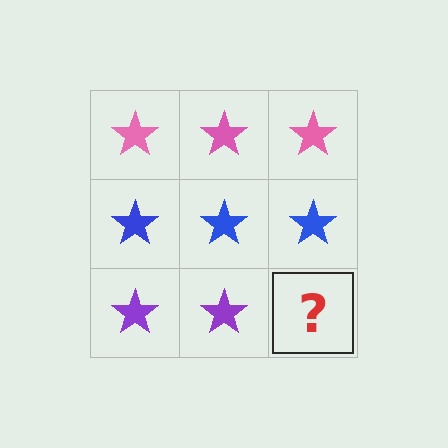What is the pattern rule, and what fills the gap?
The rule is that each row has a consistent color. The gap should be filled with a purple star.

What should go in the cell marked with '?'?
The missing cell should contain a purple star.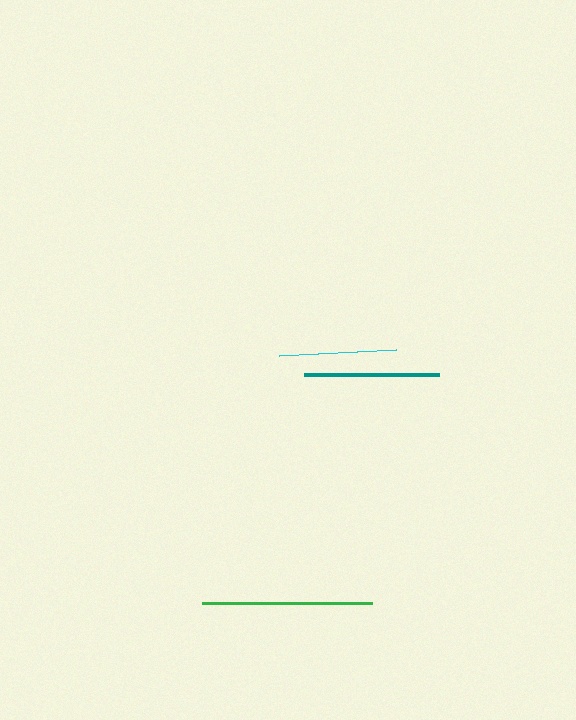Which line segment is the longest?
The green line is the longest at approximately 170 pixels.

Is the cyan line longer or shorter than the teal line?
The teal line is longer than the cyan line.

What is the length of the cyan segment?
The cyan segment is approximately 117 pixels long.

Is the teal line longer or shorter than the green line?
The green line is longer than the teal line.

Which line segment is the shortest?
The cyan line is the shortest at approximately 117 pixels.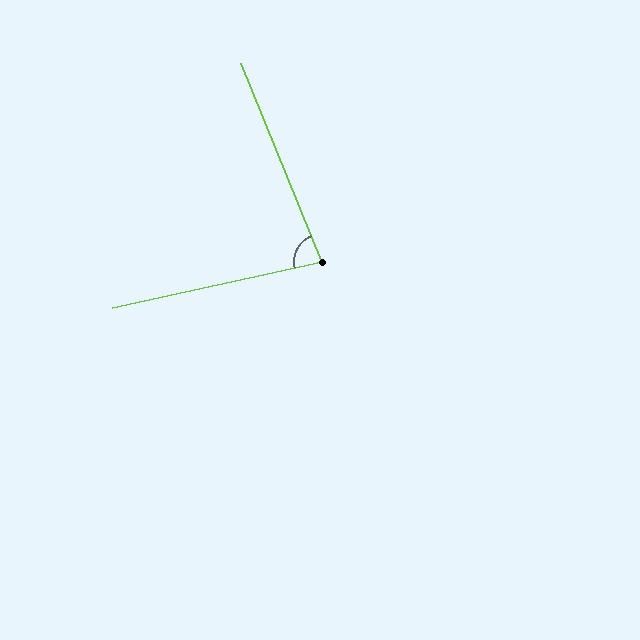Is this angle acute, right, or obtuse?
It is acute.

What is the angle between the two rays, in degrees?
Approximately 80 degrees.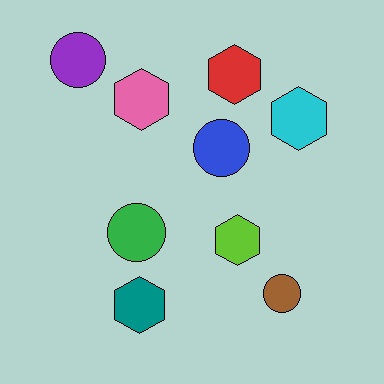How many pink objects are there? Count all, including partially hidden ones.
There is 1 pink object.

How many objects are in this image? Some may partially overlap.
There are 9 objects.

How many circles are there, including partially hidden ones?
There are 4 circles.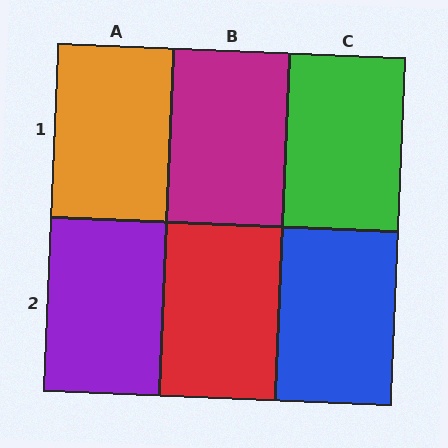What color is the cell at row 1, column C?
Green.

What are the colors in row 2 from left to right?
Purple, red, blue.